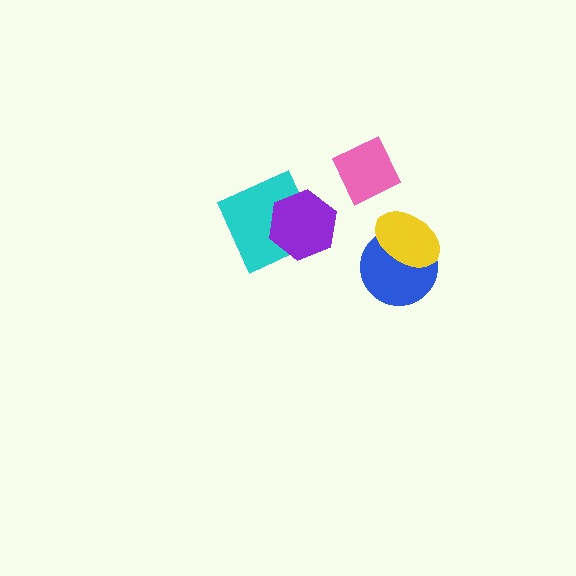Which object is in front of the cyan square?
The purple hexagon is in front of the cyan square.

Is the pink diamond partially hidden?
No, no other shape covers it.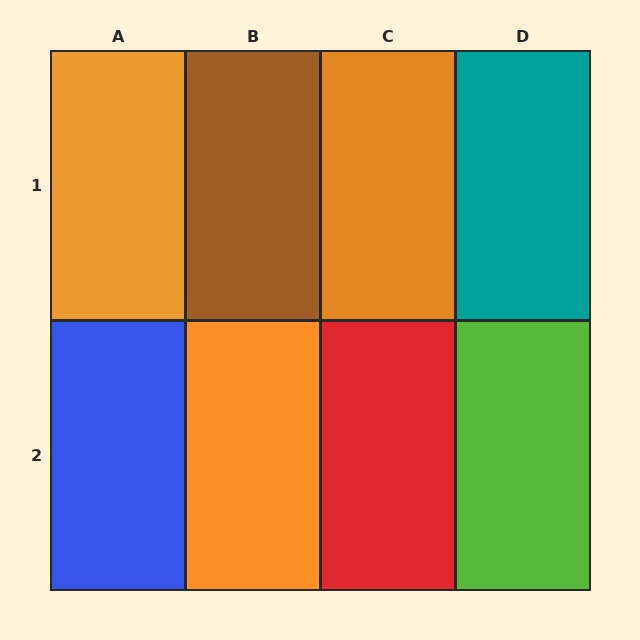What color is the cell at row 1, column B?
Brown.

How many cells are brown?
1 cell is brown.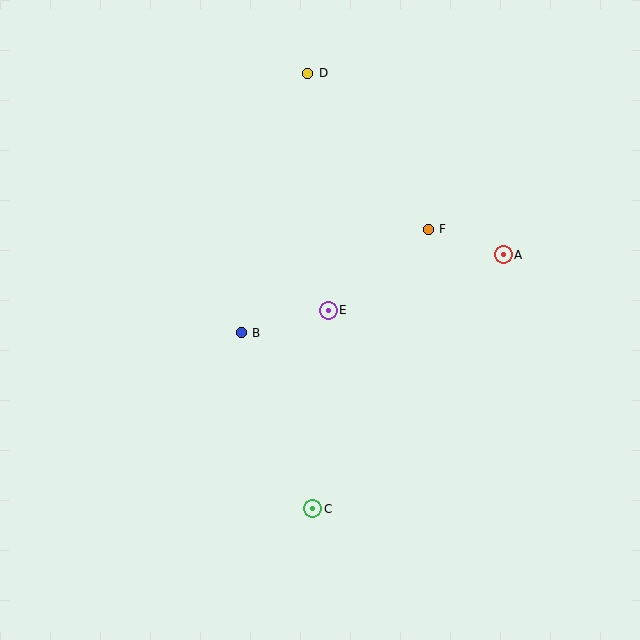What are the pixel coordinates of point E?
Point E is at (328, 310).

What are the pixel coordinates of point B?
Point B is at (241, 333).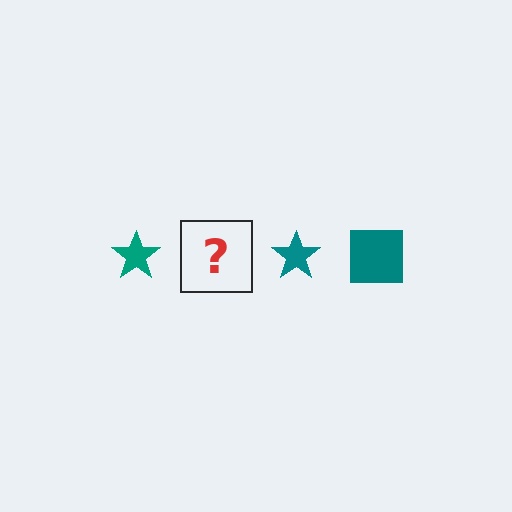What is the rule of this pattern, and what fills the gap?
The rule is that the pattern cycles through star, square shapes in teal. The gap should be filled with a teal square.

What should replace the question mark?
The question mark should be replaced with a teal square.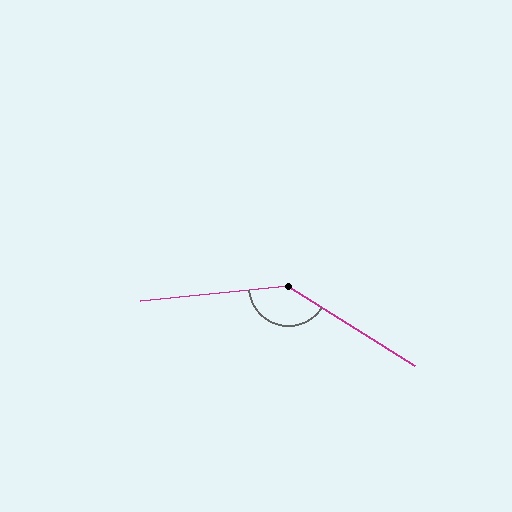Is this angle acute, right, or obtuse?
It is obtuse.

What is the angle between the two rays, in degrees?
Approximately 143 degrees.